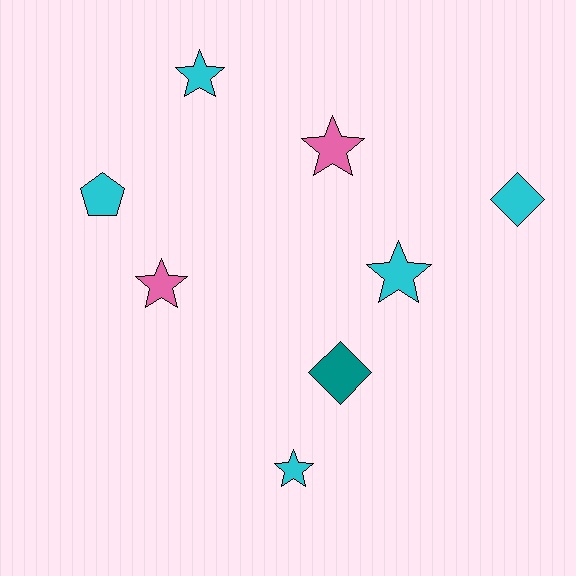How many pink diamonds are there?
There are no pink diamonds.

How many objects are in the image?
There are 8 objects.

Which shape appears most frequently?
Star, with 5 objects.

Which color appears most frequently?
Cyan, with 5 objects.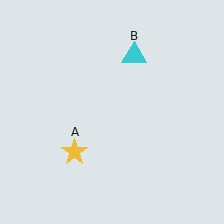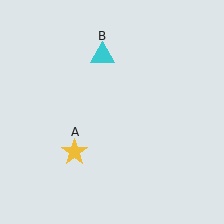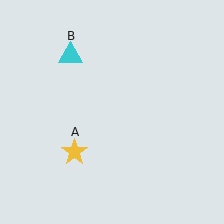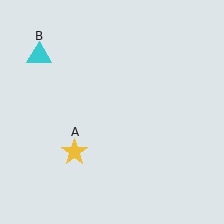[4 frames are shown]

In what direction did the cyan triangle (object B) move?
The cyan triangle (object B) moved left.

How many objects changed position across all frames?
1 object changed position: cyan triangle (object B).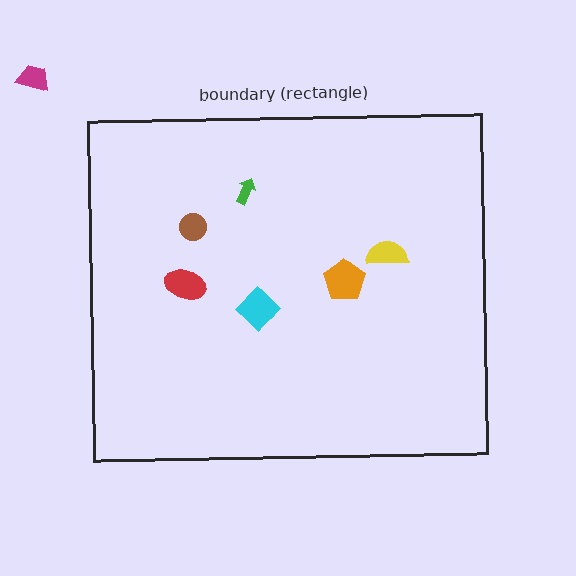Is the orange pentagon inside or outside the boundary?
Inside.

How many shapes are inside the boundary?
6 inside, 1 outside.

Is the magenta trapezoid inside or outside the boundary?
Outside.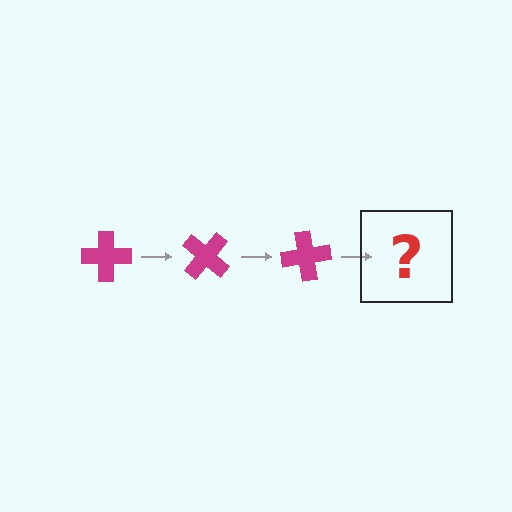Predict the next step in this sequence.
The next step is a magenta cross rotated 120 degrees.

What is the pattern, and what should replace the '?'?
The pattern is that the cross rotates 40 degrees each step. The '?' should be a magenta cross rotated 120 degrees.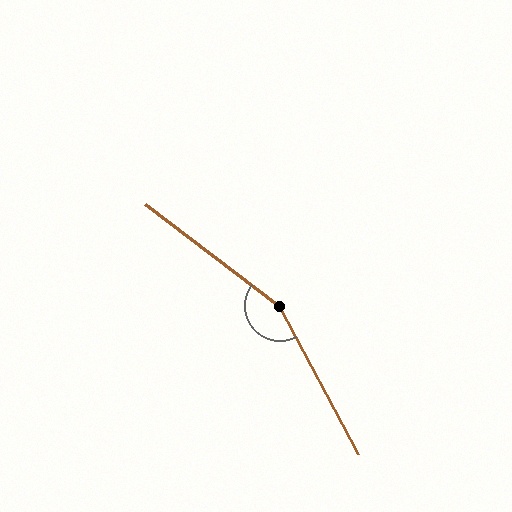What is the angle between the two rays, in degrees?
Approximately 155 degrees.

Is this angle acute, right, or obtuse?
It is obtuse.